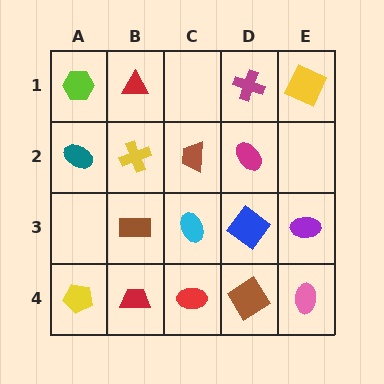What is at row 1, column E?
A yellow square.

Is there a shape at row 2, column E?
No, that cell is empty.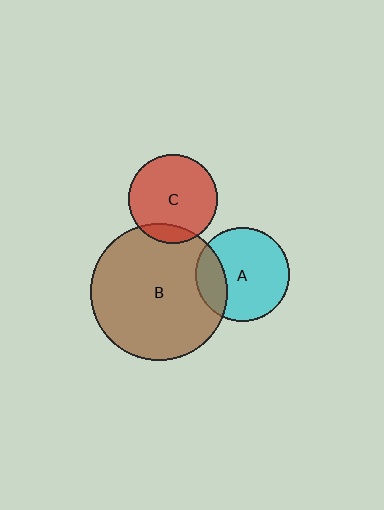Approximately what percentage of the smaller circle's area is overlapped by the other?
Approximately 10%.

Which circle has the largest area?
Circle B (brown).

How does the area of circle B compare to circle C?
Approximately 2.4 times.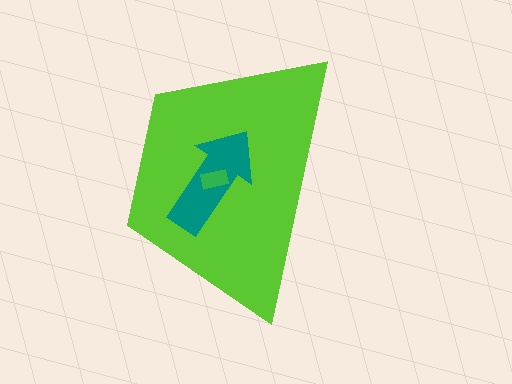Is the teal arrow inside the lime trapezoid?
Yes.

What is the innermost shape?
The green rectangle.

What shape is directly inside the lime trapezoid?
The teal arrow.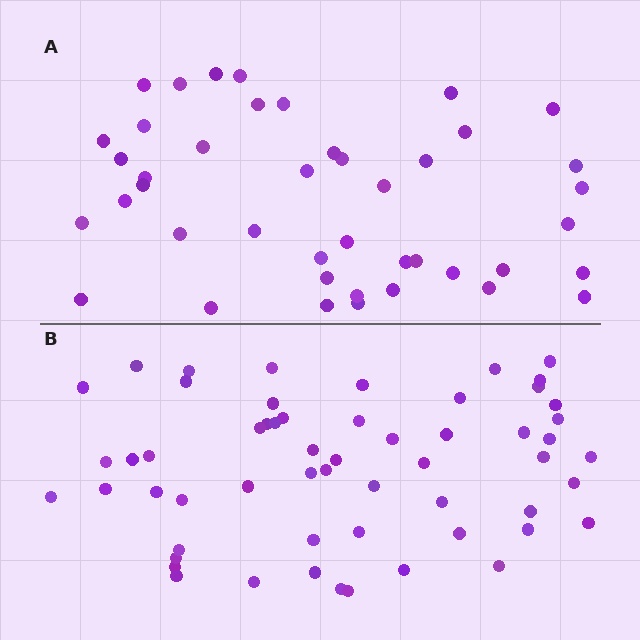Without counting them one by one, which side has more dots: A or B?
Region B (the bottom region) has more dots.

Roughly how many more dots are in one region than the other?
Region B has approximately 15 more dots than region A.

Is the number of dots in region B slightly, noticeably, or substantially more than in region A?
Region B has noticeably more, but not dramatically so. The ratio is roughly 1.3 to 1.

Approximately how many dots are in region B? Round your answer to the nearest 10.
About 60 dots. (The exact count is 57, which rounds to 60.)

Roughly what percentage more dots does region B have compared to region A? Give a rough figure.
About 35% more.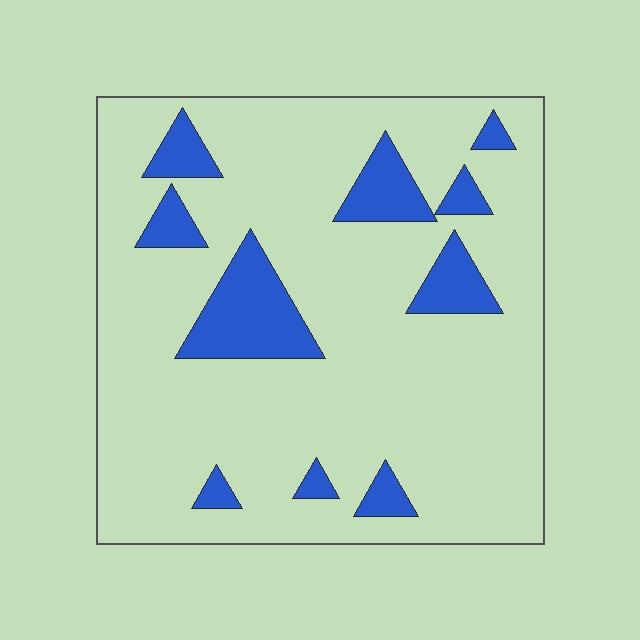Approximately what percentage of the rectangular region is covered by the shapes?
Approximately 15%.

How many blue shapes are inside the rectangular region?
10.